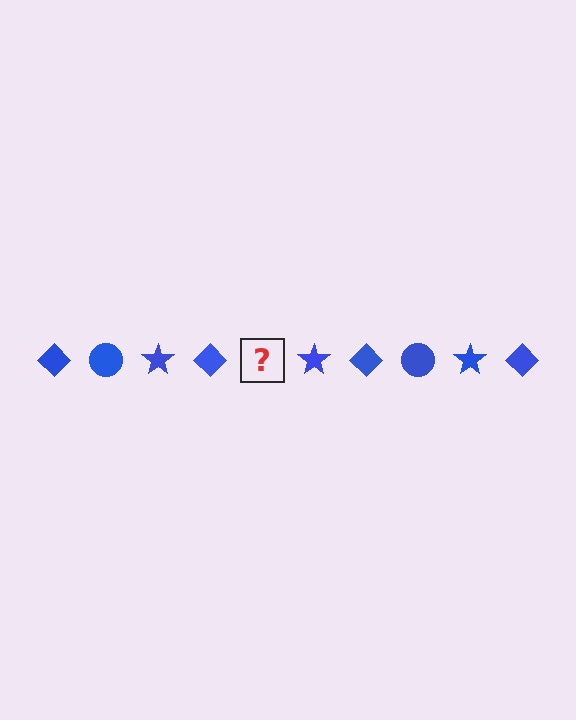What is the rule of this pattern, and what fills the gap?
The rule is that the pattern cycles through diamond, circle, star shapes in blue. The gap should be filled with a blue circle.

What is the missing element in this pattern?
The missing element is a blue circle.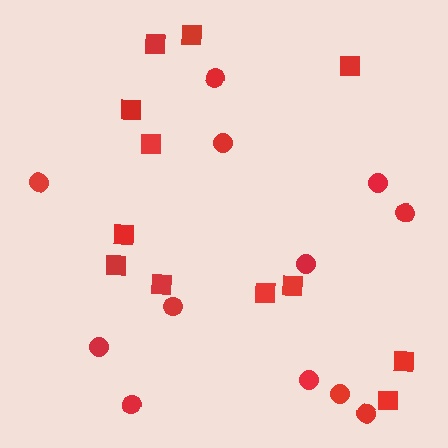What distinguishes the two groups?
There are 2 groups: one group of squares (12) and one group of circles (12).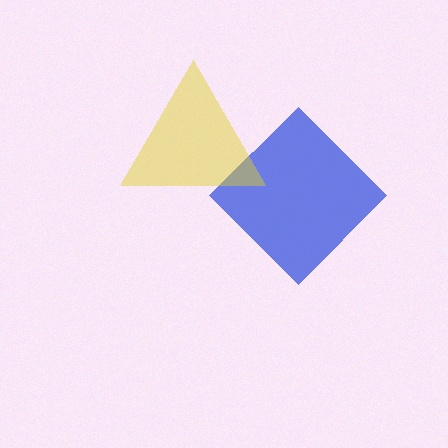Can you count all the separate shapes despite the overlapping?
Yes, there are 2 separate shapes.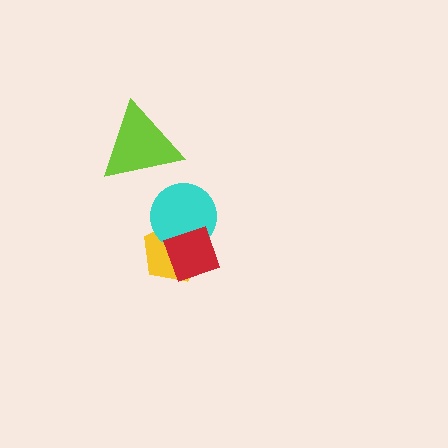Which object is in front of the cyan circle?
The red diamond is in front of the cyan circle.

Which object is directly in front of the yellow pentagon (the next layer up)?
The cyan circle is directly in front of the yellow pentagon.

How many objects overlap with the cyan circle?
2 objects overlap with the cyan circle.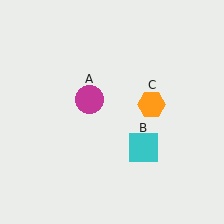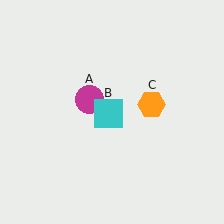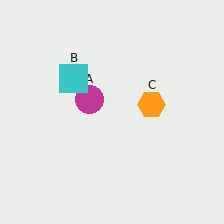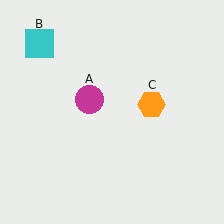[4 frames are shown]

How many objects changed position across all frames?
1 object changed position: cyan square (object B).